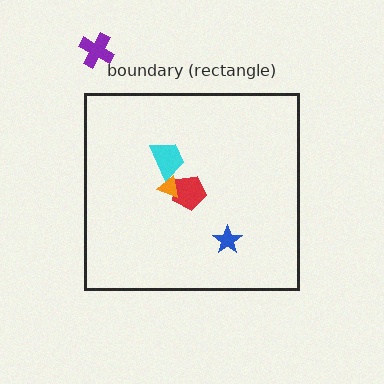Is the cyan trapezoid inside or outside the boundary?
Inside.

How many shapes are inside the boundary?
4 inside, 1 outside.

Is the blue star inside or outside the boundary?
Inside.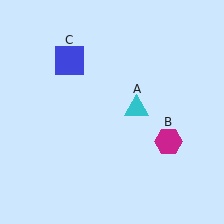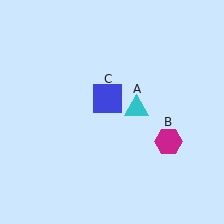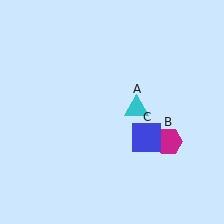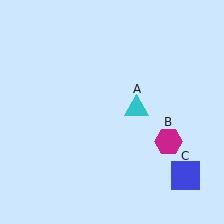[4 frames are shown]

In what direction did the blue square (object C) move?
The blue square (object C) moved down and to the right.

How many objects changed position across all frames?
1 object changed position: blue square (object C).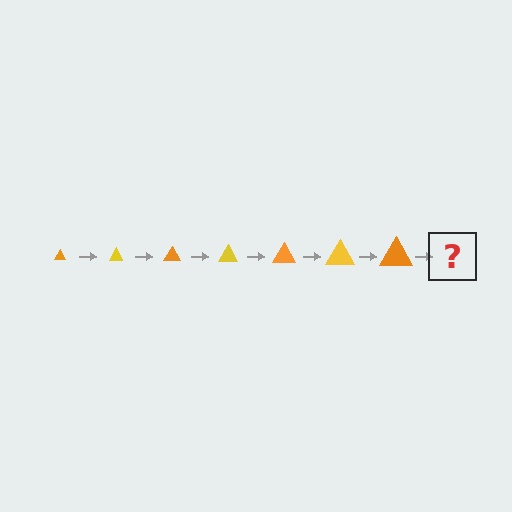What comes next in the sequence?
The next element should be a yellow triangle, larger than the previous one.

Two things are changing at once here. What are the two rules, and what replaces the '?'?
The two rules are that the triangle grows larger each step and the color cycles through orange and yellow. The '?' should be a yellow triangle, larger than the previous one.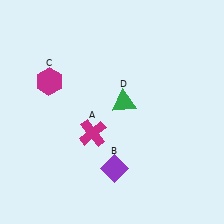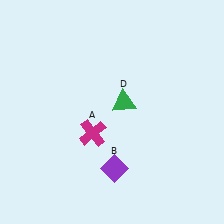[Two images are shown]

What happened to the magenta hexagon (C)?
The magenta hexagon (C) was removed in Image 2. It was in the top-left area of Image 1.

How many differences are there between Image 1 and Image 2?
There is 1 difference between the two images.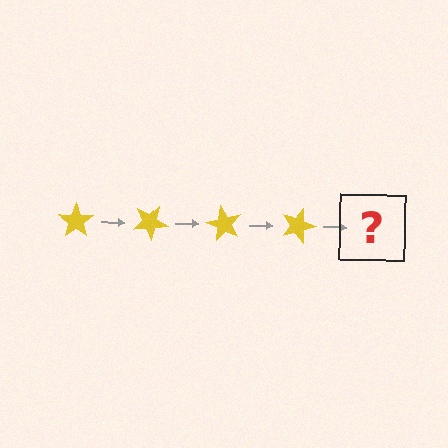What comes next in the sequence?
The next element should be a yellow star rotated 120 degrees.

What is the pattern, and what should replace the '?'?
The pattern is that the star rotates 30 degrees each step. The '?' should be a yellow star rotated 120 degrees.